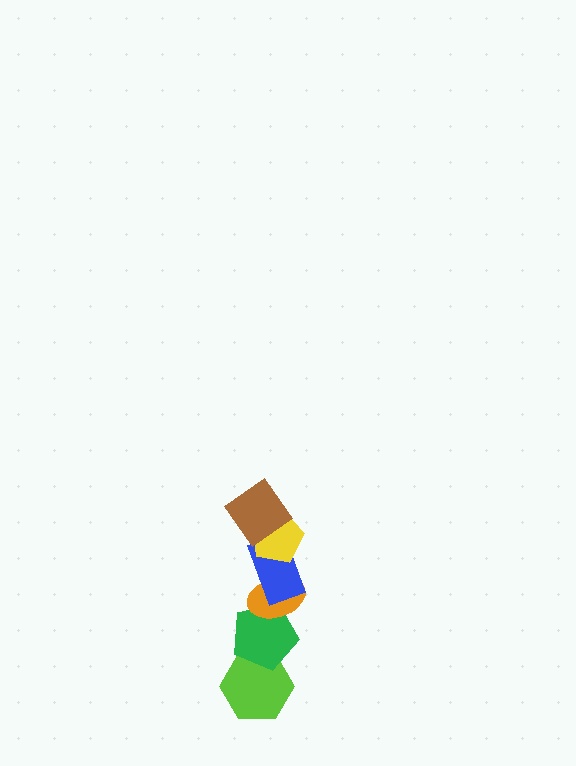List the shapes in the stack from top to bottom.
From top to bottom: the brown diamond, the yellow pentagon, the blue rectangle, the orange ellipse, the green pentagon, the lime hexagon.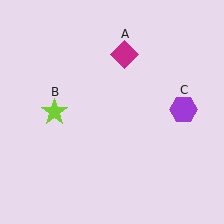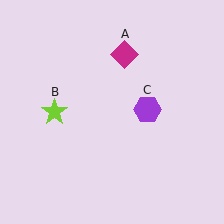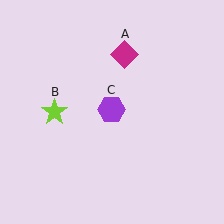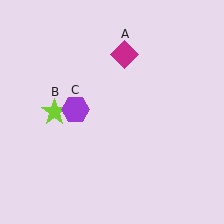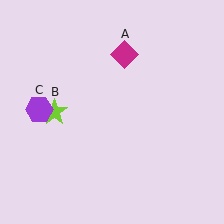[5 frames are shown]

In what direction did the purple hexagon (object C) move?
The purple hexagon (object C) moved left.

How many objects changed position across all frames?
1 object changed position: purple hexagon (object C).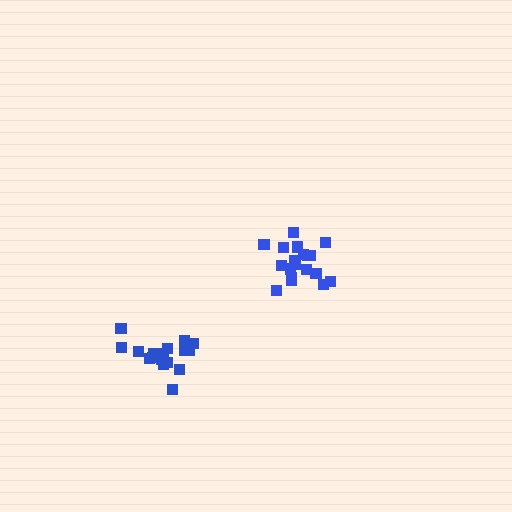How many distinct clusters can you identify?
There are 2 distinct clusters.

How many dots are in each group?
Group 1: 20 dots, Group 2: 17 dots (37 total).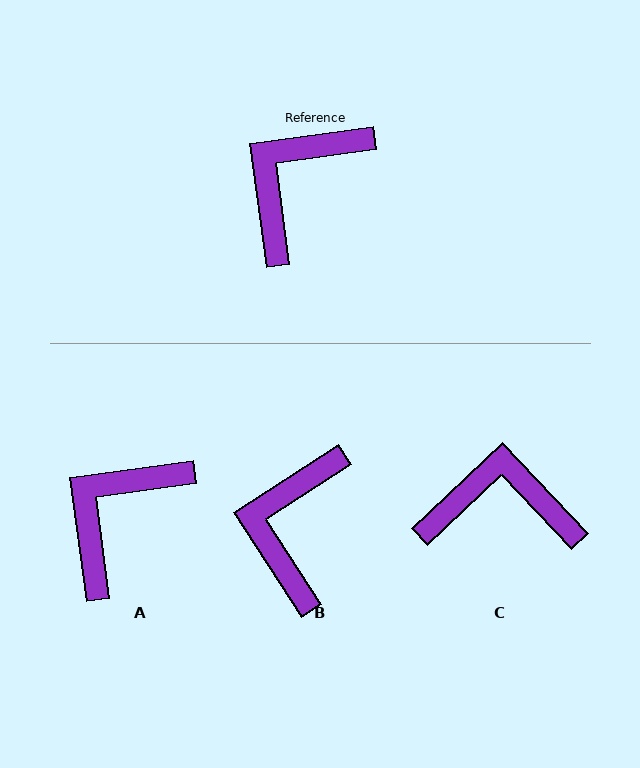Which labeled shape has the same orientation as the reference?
A.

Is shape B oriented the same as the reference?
No, it is off by about 25 degrees.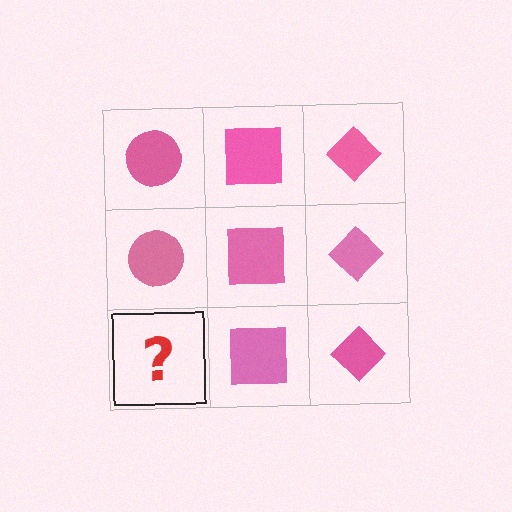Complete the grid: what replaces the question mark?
The question mark should be replaced with a pink circle.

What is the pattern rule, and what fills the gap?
The rule is that each column has a consistent shape. The gap should be filled with a pink circle.